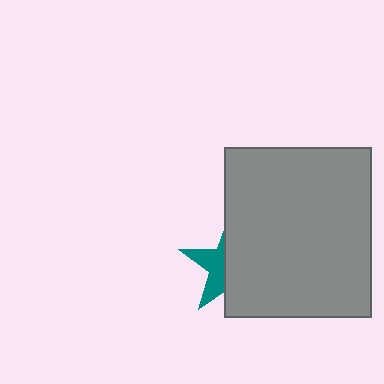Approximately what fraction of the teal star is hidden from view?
Roughly 63% of the teal star is hidden behind the gray rectangle.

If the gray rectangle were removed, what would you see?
You would see the complete teal star.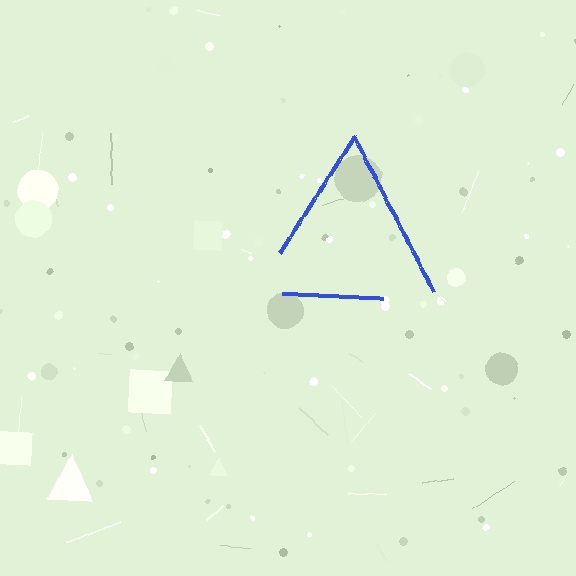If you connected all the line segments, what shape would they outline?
They would outline a triangle.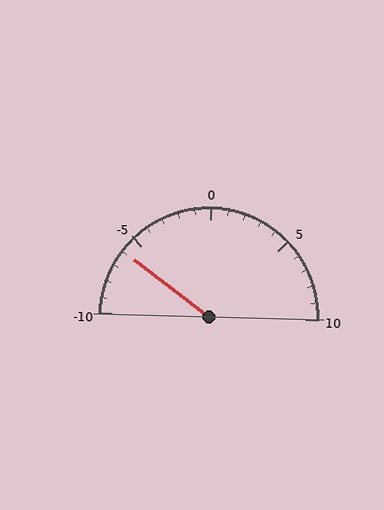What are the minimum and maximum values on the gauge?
The gauge ranges from -10 to 10.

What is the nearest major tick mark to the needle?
The nearest major tick mark is -5.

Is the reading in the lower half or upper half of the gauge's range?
The reading is in the lower half of the range (-10 to 10).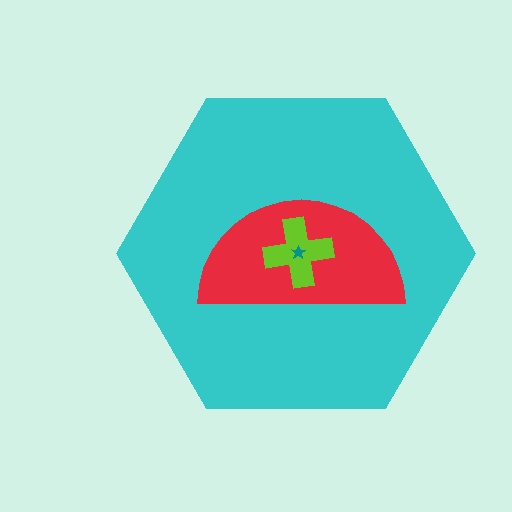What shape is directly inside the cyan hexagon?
The red semicircle.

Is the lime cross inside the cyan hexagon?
Yes.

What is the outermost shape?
The cyan hexagon.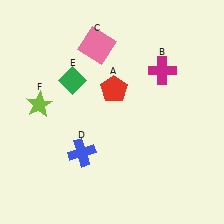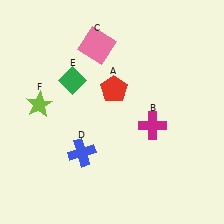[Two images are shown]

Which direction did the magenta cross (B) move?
The magenta cross (B) moved down.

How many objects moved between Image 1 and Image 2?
1 object moved between the two images.